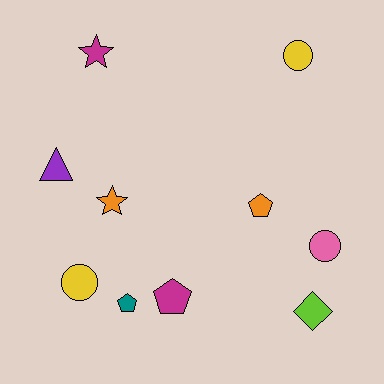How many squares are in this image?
There are no squares.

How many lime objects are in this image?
There is 1 lime object.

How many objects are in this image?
There are 10 objects.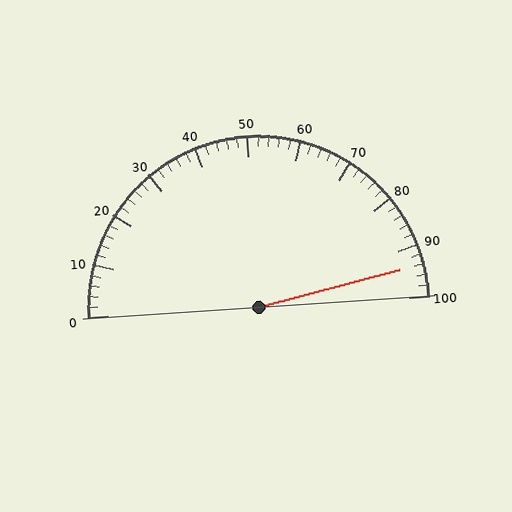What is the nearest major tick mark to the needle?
The nearest major tick mark is 90.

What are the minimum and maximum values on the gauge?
The gauge ranges from 0 to 100.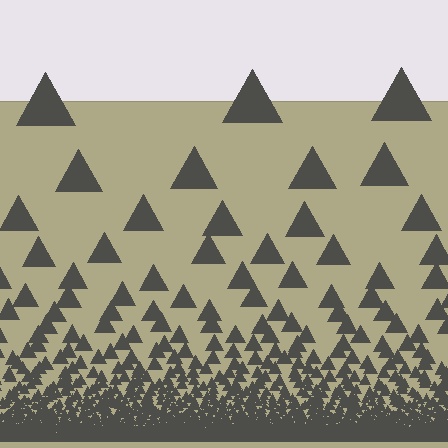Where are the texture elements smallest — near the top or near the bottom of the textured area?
Near the bottom.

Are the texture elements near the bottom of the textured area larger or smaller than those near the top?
Smaller. The gradient is inverted — elements near the bottom are smaller and denser.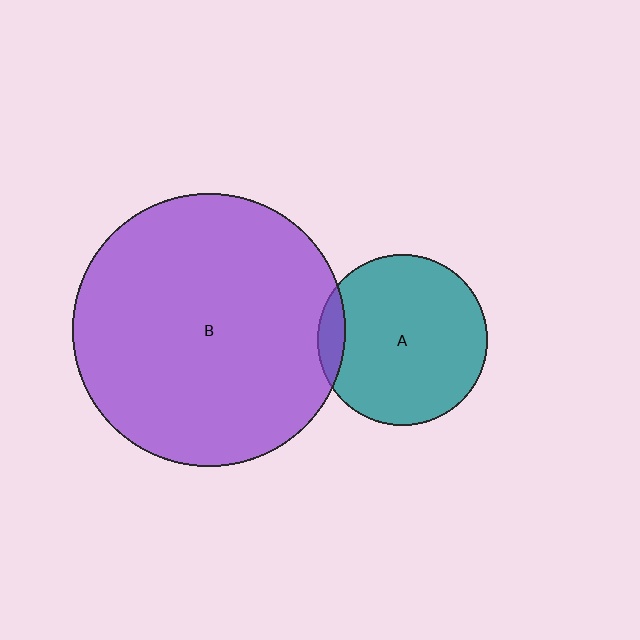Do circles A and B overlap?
Yes.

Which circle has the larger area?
Circle B (purple).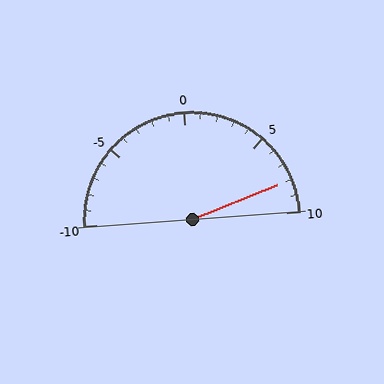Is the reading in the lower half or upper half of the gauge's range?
The reading is in the upper half of the range (-10 to 10).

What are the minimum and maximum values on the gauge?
The gauge ranges from -10 to 10.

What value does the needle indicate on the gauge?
The needle indicates approximately 8.